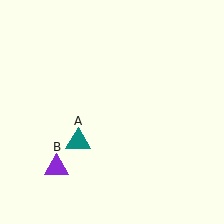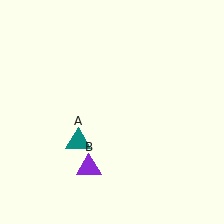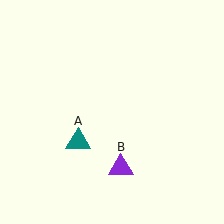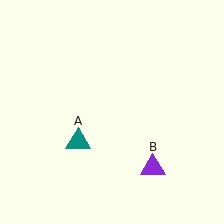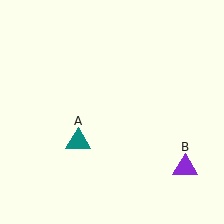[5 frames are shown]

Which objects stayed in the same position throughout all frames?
Teal triangle (object A) remained stationary.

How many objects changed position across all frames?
1 object changed position: purple triangle (object B).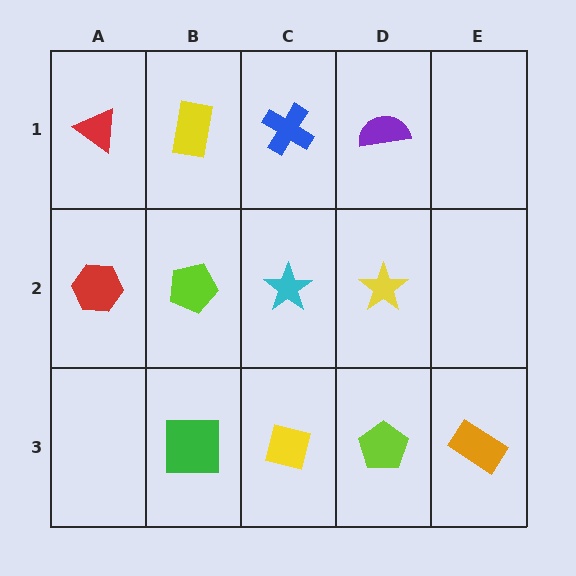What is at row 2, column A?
A red hexagon.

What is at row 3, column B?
A green square.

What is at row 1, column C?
A blue cross.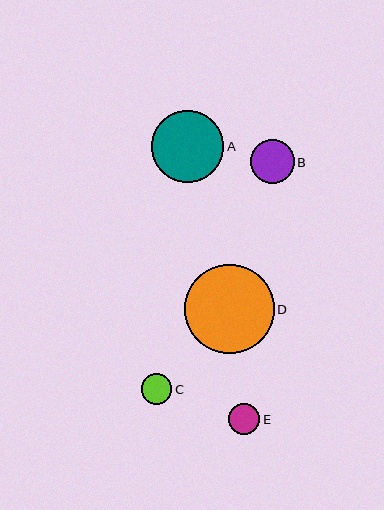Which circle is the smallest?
Circle C is the smallest with a size of approximately 30 pixels.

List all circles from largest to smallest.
From largest to smallest: D, A, B, E, C.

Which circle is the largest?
Circle D is the largest with a size of approximately 89 pixels.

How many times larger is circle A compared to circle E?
Circle A is approximately 2.4 times the size of circle E.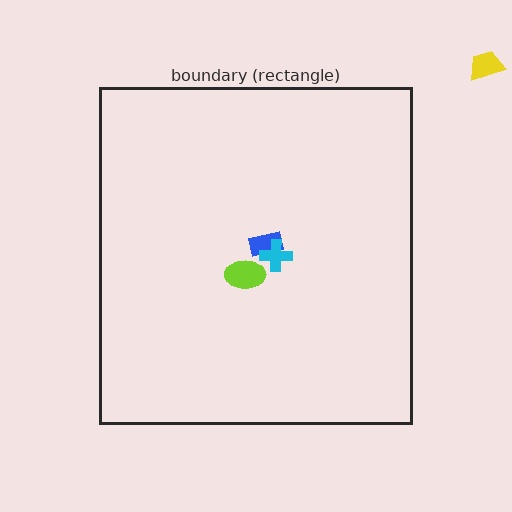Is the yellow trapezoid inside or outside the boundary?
Outside.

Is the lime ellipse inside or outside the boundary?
Inside.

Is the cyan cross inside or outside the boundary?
Inside.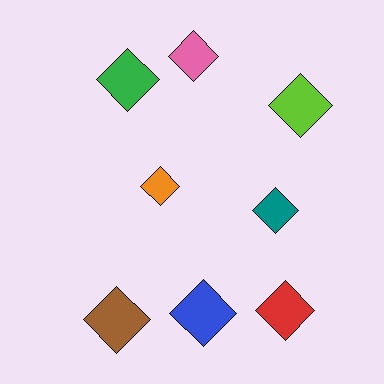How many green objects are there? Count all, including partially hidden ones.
There is 1 green object.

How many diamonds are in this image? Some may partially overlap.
There are 8 diamonds.